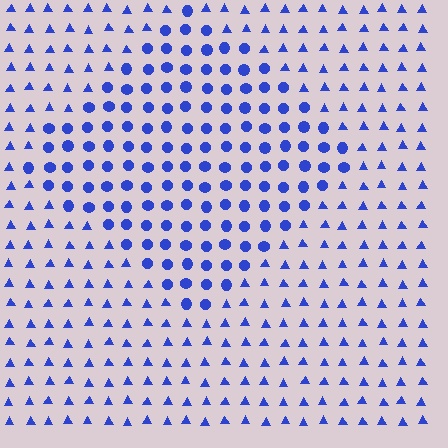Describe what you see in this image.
The image is filled with small blue elements arranged in a uniform grid. A diamond-shaped region contains circles, while the surrounding area contains triangles. The boundary is defined purely by the change in element shape.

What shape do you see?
I see a diamond.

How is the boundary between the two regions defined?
The boundary is defined by a change in element shape: circles inside vs. triangles outside. All elements share the same color and spacing.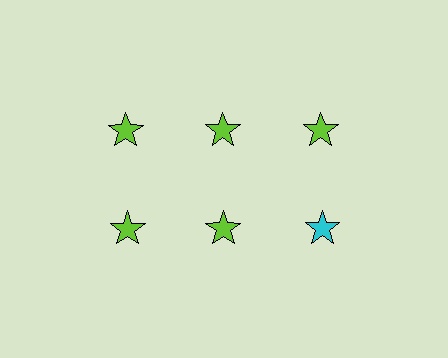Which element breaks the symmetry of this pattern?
The cyan star in the second row, center column breaks the symmetry. All other shapes are lime stars.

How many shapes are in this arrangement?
There are 6 shapes arranged in a grid pattern.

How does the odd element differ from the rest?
It has a different color: cyan instead of lime.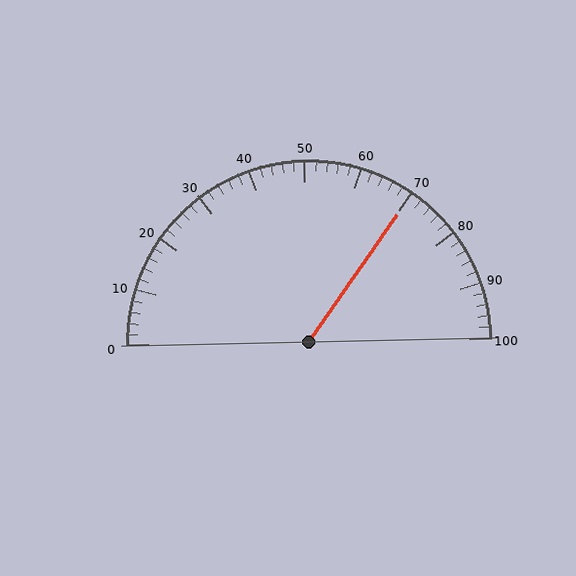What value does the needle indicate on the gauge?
The needle indicates approximately 70.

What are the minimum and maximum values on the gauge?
The gauge ranges from 0 to 100.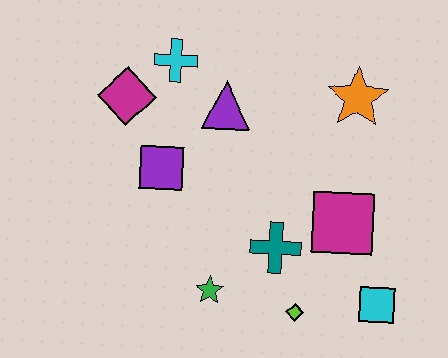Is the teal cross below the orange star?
Yes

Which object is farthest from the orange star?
The green star is farthest from the orange star.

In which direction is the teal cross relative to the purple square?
The teal cross is to the right of the purple square.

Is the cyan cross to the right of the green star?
No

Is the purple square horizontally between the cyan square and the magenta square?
No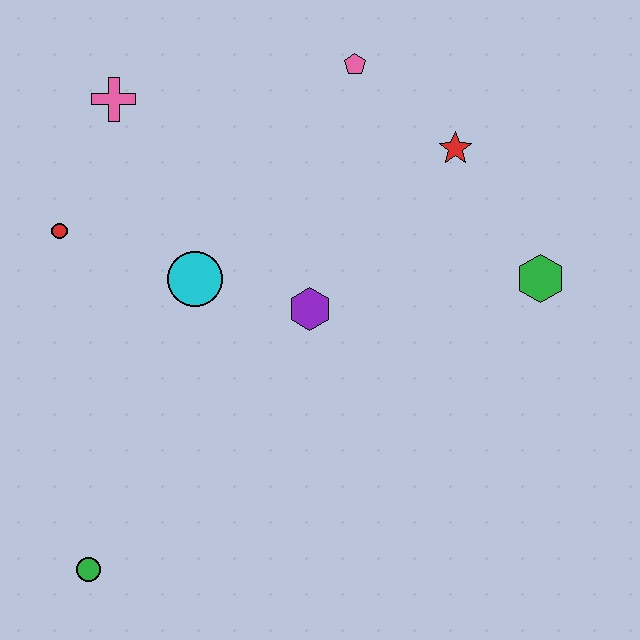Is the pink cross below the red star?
No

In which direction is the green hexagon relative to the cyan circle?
The green hexagon is to the right of the cyan circle.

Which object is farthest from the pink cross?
The green circle is farthest from the pink cross.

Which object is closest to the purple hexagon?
The cyan circle is closest to the purple hexagon.